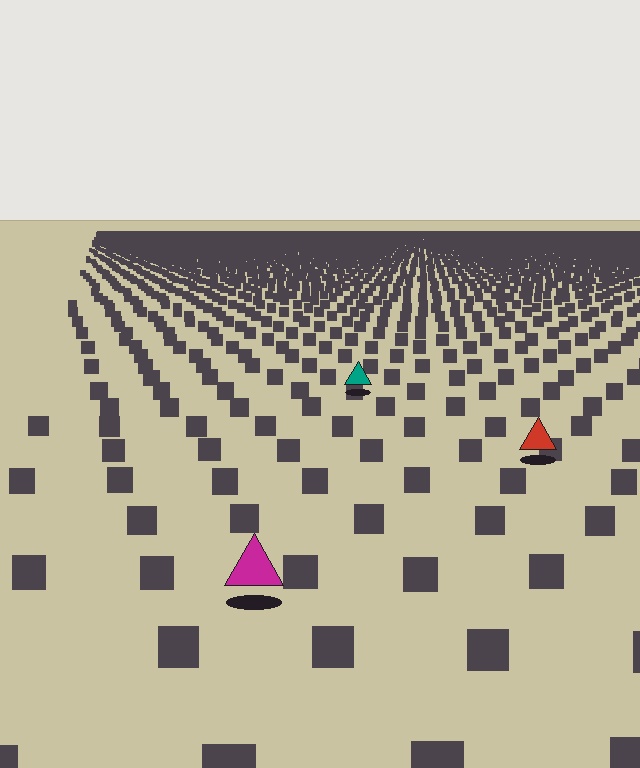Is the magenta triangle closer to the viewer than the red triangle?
Yes. The magenta triangle is closer — you can tell from the texture gradient: the ground texture is coarser near it.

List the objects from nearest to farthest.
From nearest to farthest: the magenta triangle, the red triangle, the teal triangle.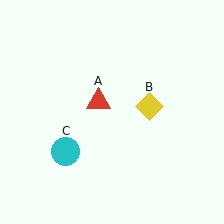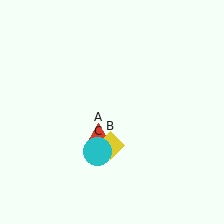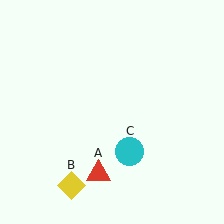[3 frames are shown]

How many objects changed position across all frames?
3 objects changed position: red triangle (object A), yellow diamond (object B), cyan circle (object C).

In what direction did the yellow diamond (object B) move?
The yellow diamond (object B) moved down and to the left.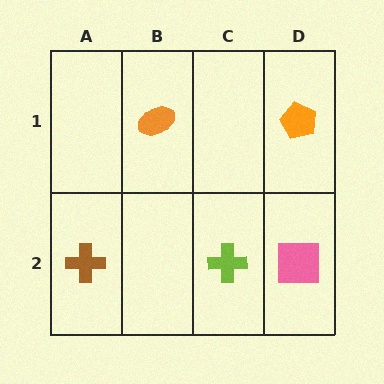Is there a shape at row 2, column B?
No, that cell is empty.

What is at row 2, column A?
A brown cross.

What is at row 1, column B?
An orange ellipse.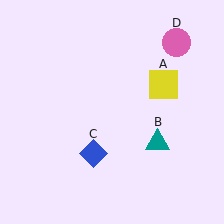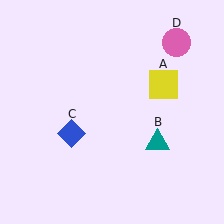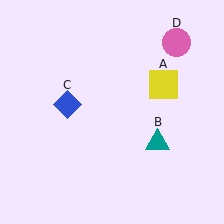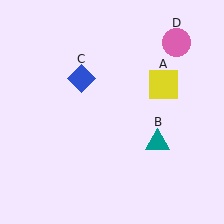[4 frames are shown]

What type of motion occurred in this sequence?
The blue diamond (object C) rotated clockwise around the center of the scene.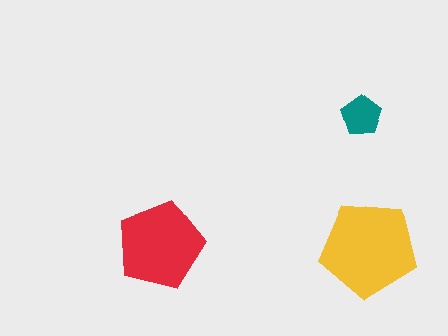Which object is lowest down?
The yellow pentagon is bottommost.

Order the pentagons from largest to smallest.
the yellow one, the red one, the teal one.